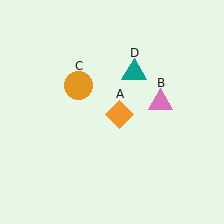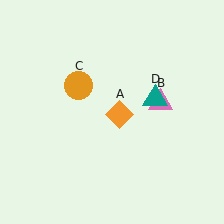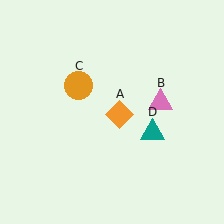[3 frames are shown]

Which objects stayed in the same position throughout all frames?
Orange diamond (object A) and pink triangle (object B) and orange circle (object C) remained stationary.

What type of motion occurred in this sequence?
The teal triangle (object D) rotated clockwise around the center of the scene.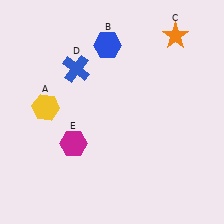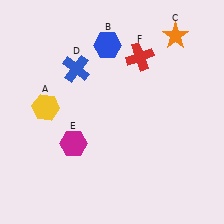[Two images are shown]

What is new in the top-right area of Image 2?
A red cross (F) was added in the top-right area of Image 2.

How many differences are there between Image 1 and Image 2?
There is 1 difference between the two images.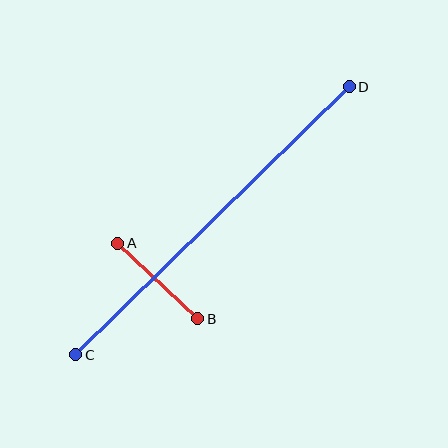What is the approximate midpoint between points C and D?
The midpoint is at approximately (212, 221) pixels.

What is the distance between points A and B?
The distance is approximately 110 pixels.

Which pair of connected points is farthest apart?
Points C and D are farthest apart.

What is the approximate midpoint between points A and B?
The midpoint is at approximately (158, 281) pixels.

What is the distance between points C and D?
The distance is approximately 383 pixels.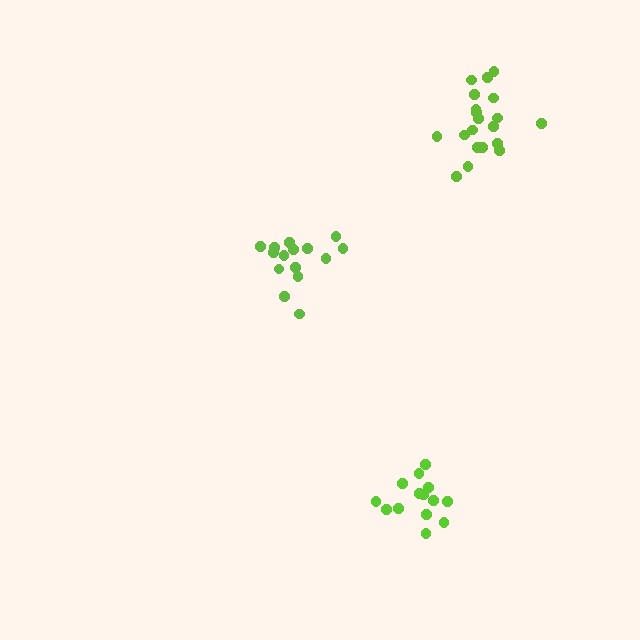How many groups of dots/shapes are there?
There are 3 groups.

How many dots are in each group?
Group 1: 15 dots, Group 2: 20 dots, Group 3: 14 dots (49 total).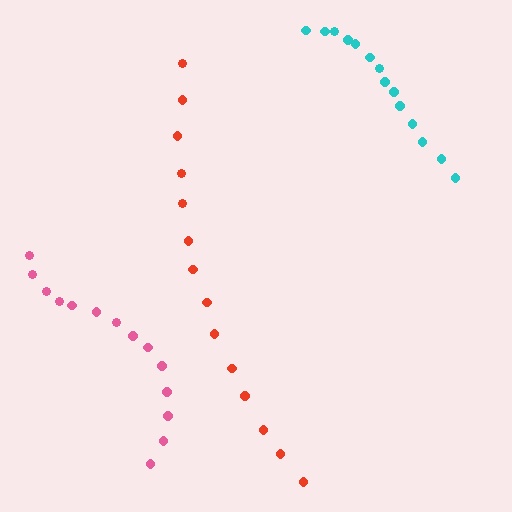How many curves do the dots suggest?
There are 3 distinct paths.